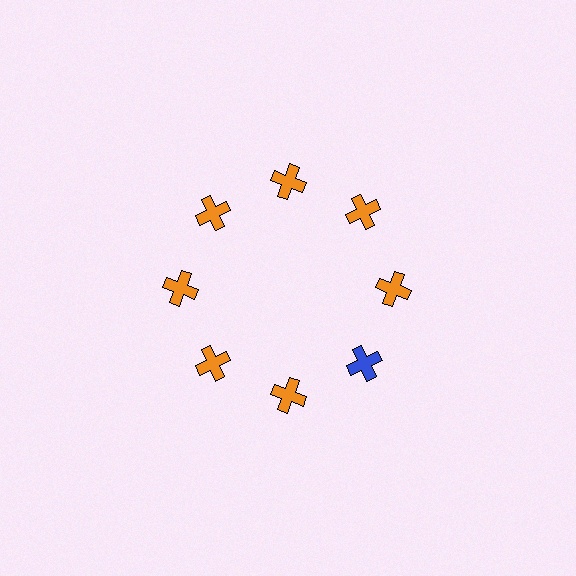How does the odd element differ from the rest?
It has a different color: blue instead of orange.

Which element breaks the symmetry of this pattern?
The blue cross at roughly the 4 o'clock position breaks the symmetry. All other shapes are orange crosses.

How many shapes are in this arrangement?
There are 8 shapes arranged in a ring pattern.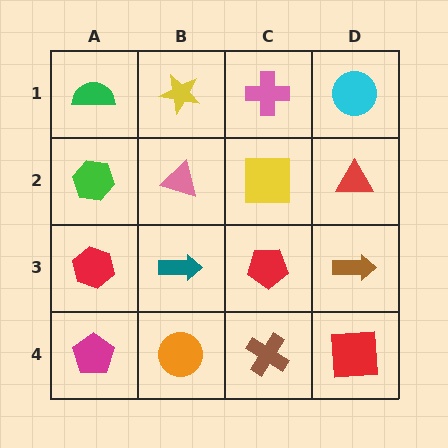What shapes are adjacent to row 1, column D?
A red triangle (row 2, column D), a pink cross (row 1, column C).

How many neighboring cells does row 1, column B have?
3.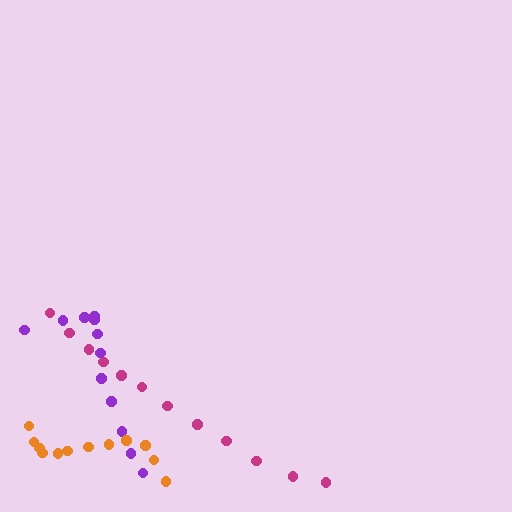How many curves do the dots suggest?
There are 3 distinct paths.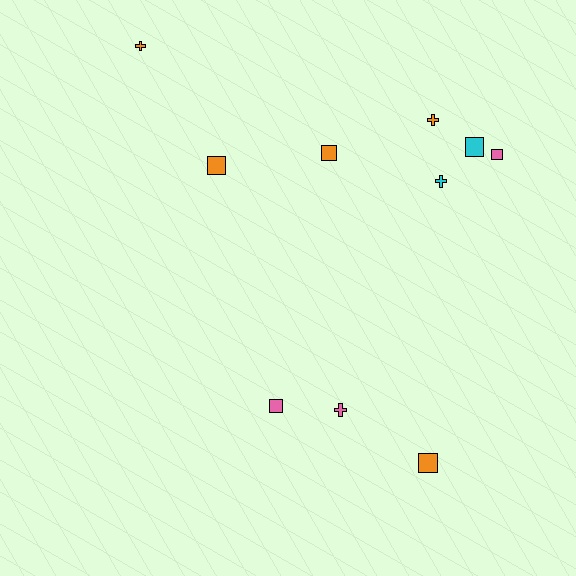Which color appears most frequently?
Orange, with 5 objects.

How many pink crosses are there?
There is 1 pink cross.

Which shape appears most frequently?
Square, with 6 objects.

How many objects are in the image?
There are 10 objects.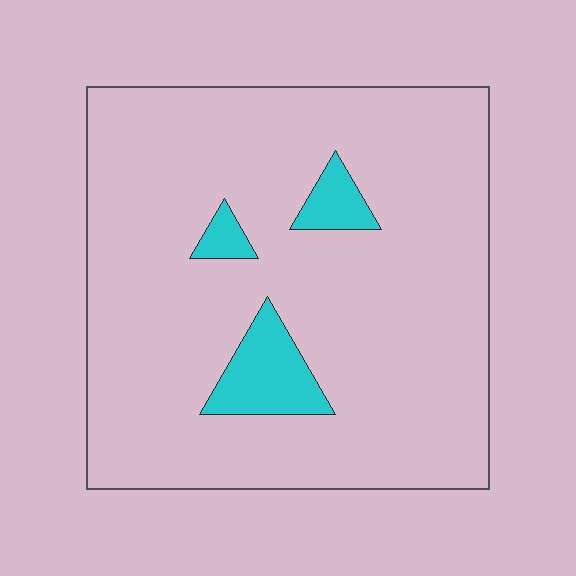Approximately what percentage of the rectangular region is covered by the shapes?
Approximately 10%.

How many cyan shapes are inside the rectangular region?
3.